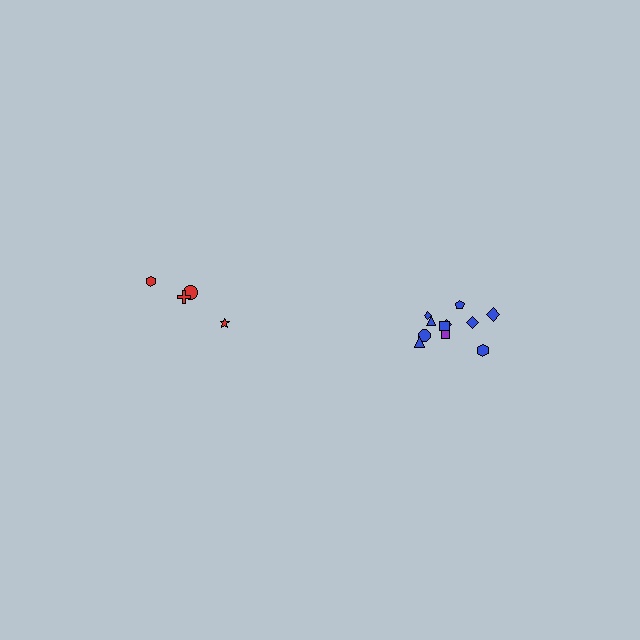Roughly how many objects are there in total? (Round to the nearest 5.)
Roughly 15 objects in total.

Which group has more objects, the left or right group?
The right group.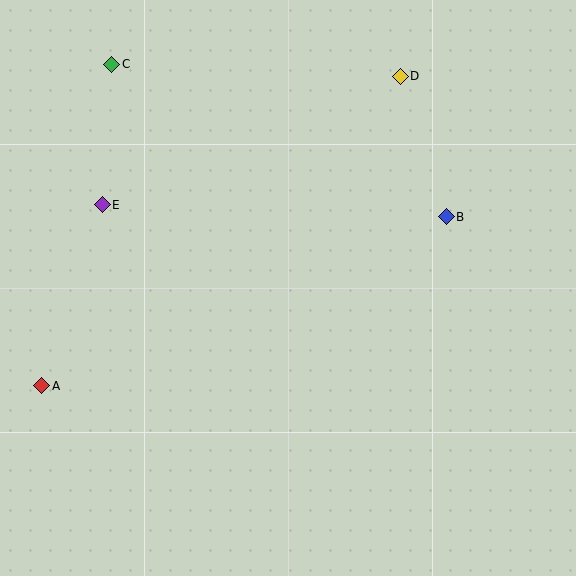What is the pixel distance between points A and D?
The distance between A and D is 473 pixels.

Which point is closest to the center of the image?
Point B at (446, 217) is closest to the center.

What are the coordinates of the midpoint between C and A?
The midpoint between C and A is at (77, 225).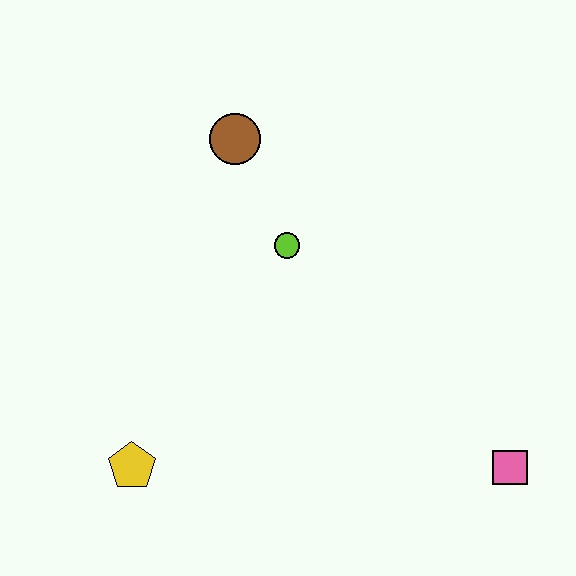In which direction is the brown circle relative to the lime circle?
The brown circle is above the lime circle.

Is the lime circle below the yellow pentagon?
No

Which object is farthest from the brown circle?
The pink square is farthest from the brown circle.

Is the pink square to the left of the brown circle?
No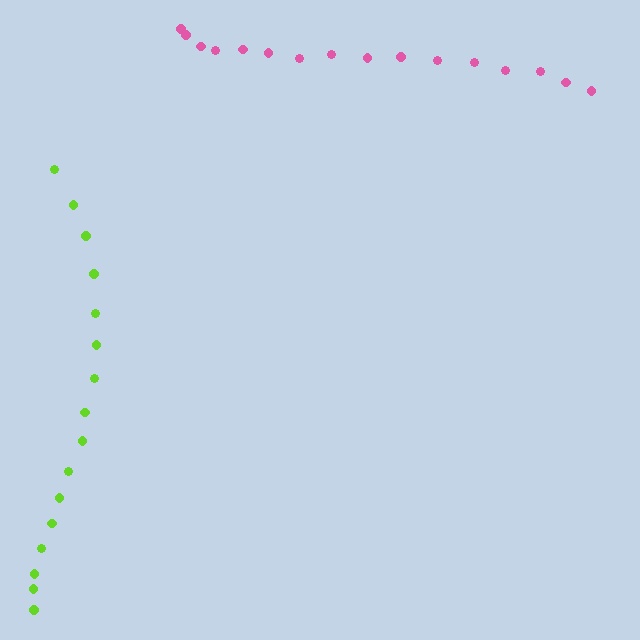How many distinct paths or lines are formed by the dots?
There are 2 distinct paths.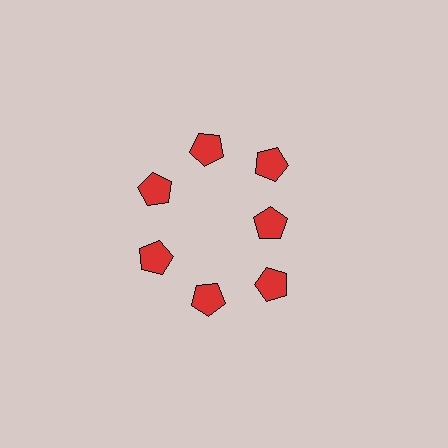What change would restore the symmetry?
The symmetry would be restored by moving it outward, back onto the ring so that all 7 pentagons sit at equal angles and equal distance from the center.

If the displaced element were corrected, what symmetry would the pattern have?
It would have 7-fold rotational symmetry — the pattern would map onto itself every 51 degrees.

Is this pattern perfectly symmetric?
No. The 7 red pentagons are arranged in a ring, but one element near the 3 o'clock position is pulled inward toward the center, breaking the 7-fold rotational symmetry.